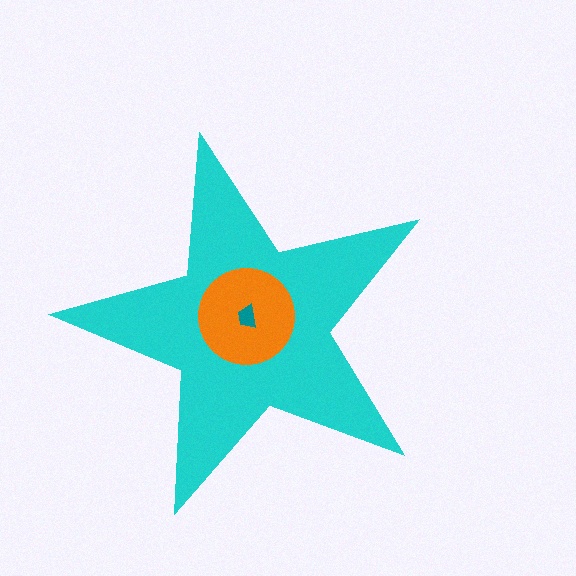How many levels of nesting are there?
3.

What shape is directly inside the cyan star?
The orange circle.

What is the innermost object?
The teal trapezoid.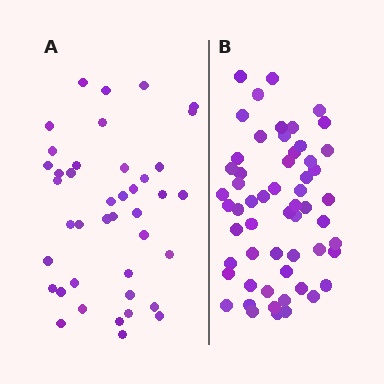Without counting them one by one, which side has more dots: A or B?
Region B (the right region) has more dots.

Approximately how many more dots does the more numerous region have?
Region B has approximately 15 more dots than region A.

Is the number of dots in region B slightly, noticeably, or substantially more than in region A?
Region B has noticeably more, but not dramatically so. The ratio is roughly 1.4 to 1.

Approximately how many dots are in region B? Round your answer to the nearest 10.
About 60 dots. (The exact count is 57, which rounds to 60.)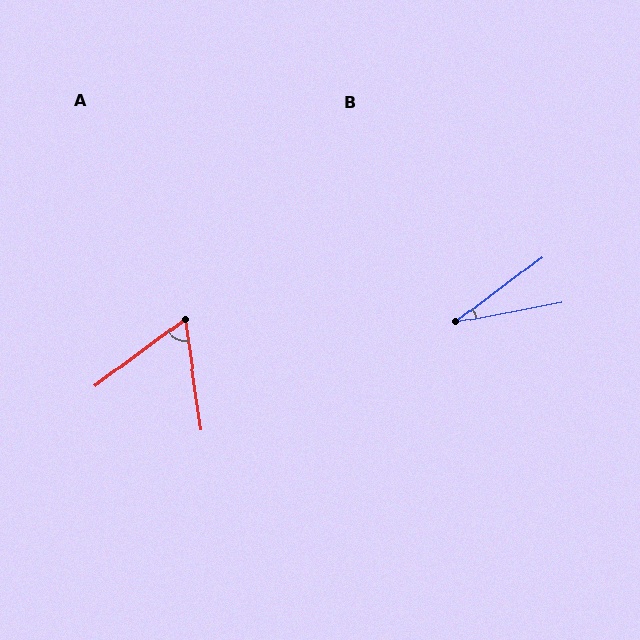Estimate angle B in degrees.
Approximately 26 degrees.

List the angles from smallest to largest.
B (26°), A (61°).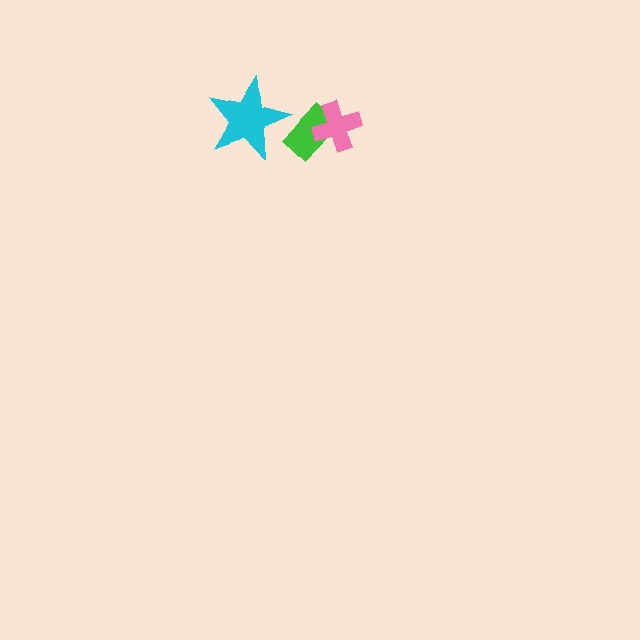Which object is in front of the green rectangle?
The pink cross is in front of the green rectangle.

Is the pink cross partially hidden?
No, no other shape covers it.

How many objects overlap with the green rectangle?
1 object overlaps with the green rectangle.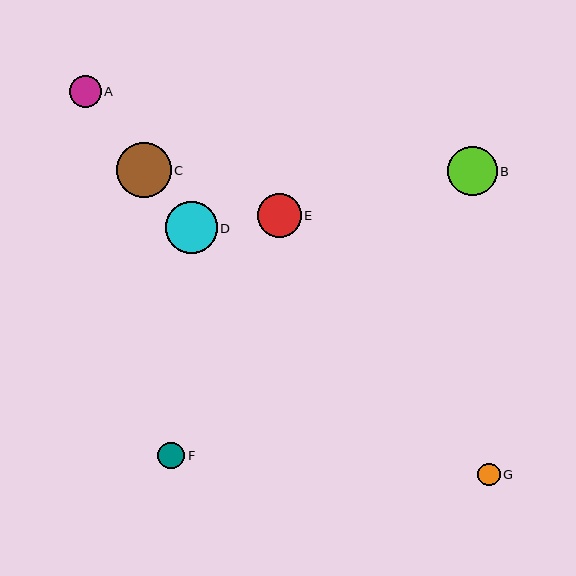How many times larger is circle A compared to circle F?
Circle A is approximately 1.2 times the size of circle F.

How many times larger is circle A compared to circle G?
Circle A is approximately 1.4 times the size of circle G.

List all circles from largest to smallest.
From largest to smallest: C, D, B, E, A, F, G.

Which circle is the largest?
Circle C is the largest with a size of approximately 54 pixels.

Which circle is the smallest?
Circle G is the smallest with a size of approximately 22 pixels.